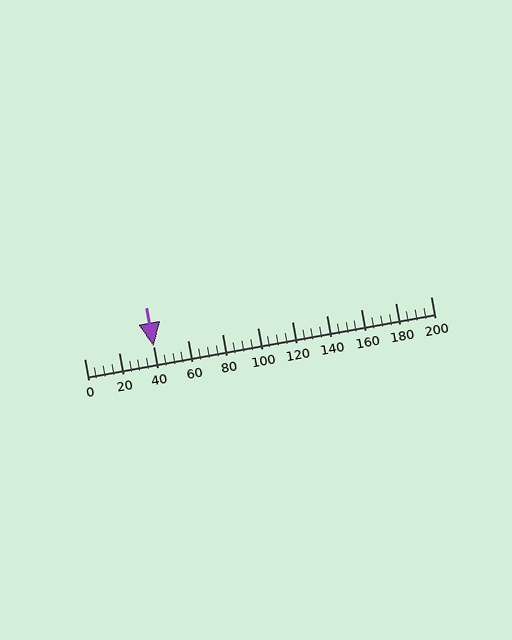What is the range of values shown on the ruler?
The ruler shows values from 0 to 200.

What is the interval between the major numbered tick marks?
The major tick marks are spaced 20 units apart.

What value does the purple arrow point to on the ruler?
The purple arrow points to approximately 40.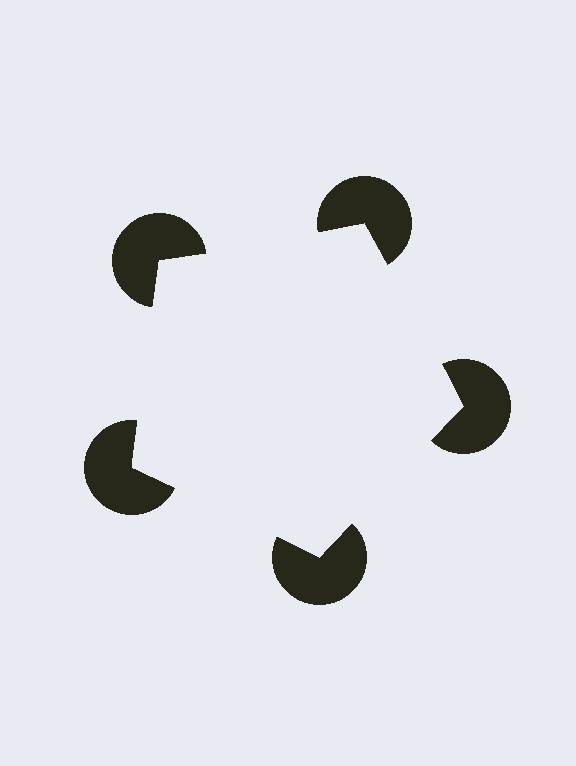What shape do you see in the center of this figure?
An illusory pentagon — its edges are inferred from the aligned wedge cuts in the pac-man discs, not physically drawn.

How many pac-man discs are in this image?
There are 5 — one at each vertex of the illusory pentagon.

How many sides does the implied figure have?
5 sides.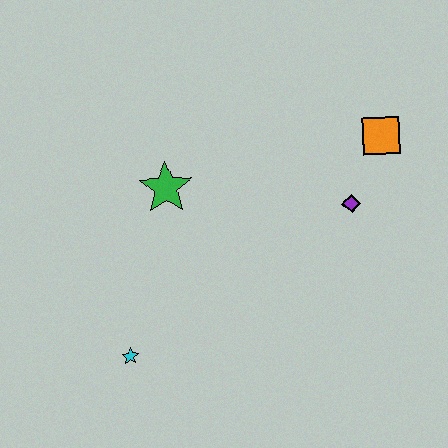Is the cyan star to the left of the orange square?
Yes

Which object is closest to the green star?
The cyan star is closest to the green star.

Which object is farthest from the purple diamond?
The cyan star is farthest from the purple diamond.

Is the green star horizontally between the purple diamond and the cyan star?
Yes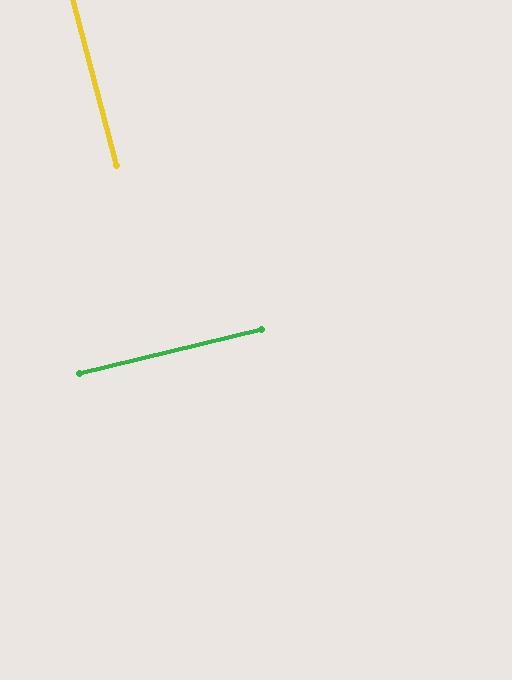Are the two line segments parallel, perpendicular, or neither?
Perpendicular — they meet at approximately 89°.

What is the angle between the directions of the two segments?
Approximately 89 degrees.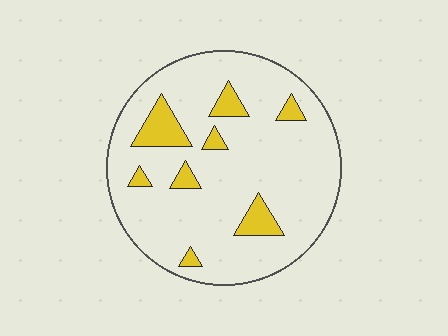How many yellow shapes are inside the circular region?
8.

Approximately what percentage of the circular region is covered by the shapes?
Approximately 15%.